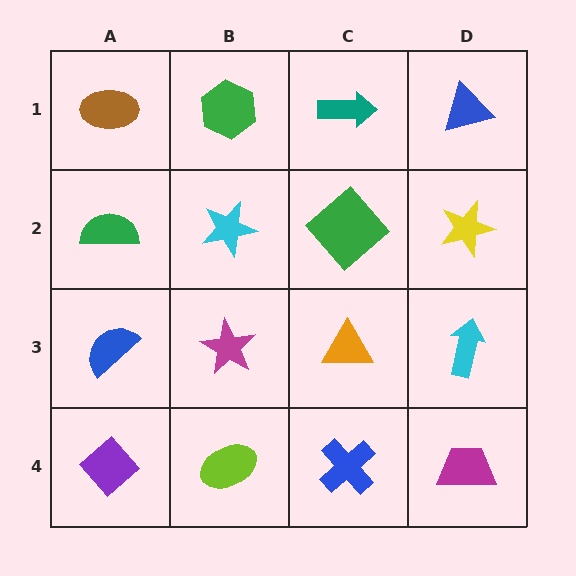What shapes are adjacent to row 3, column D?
A yellow star (row 2, column D), a magenta trapezoid (row 4, column D), an orange triangle (row 3, column C).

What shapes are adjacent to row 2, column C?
A teal arrow (row 1, column C), an orange triangle (row 3, column C), a cyan star (row 2, column B), a yellow star (row 2, column D).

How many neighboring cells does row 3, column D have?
3.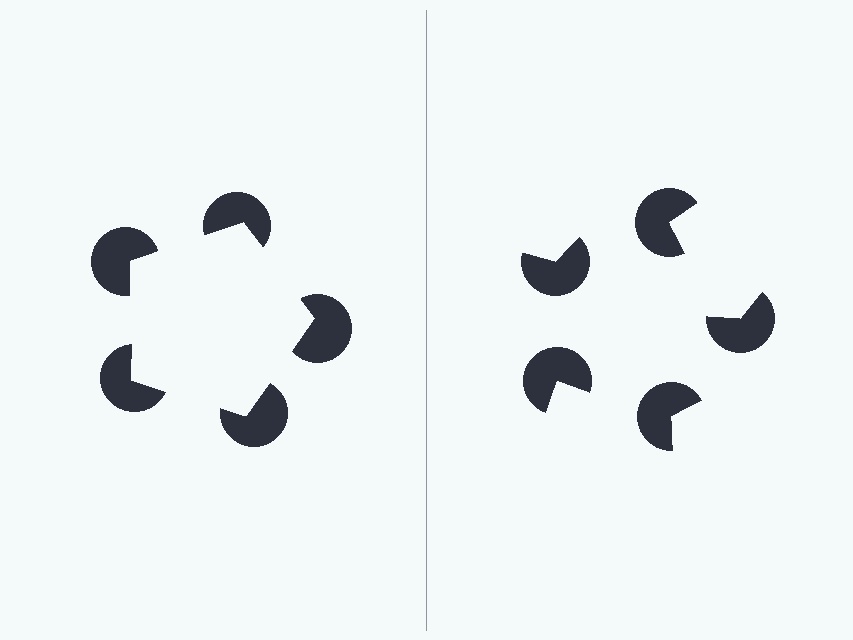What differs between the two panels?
The pac-man discs are positioned identically on both sides; only the wedge orientations differ. On the left they align to a pentagon; on the right they are misaligned.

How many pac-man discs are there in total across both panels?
10 — 5 on each side.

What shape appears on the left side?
An illusory pentagon.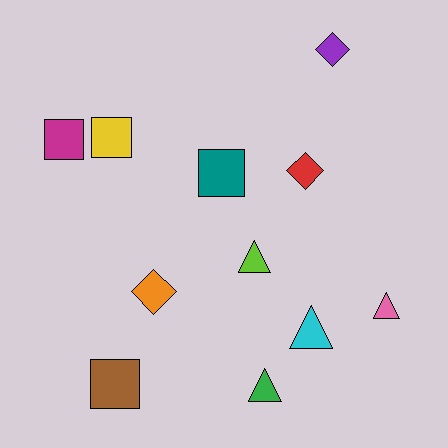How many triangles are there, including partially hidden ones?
There are 4 triangles.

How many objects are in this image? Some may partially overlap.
There are 11 objects.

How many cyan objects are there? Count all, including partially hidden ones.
There is 1 cyan object.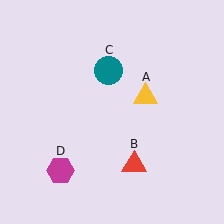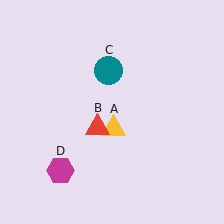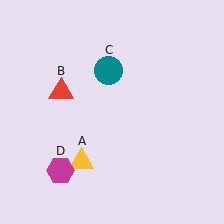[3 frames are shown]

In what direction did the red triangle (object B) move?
The red triangle (object B) moved up and to the left.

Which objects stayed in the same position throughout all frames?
Teal circle (object C) and magenta hexagon (object D) remained stationary.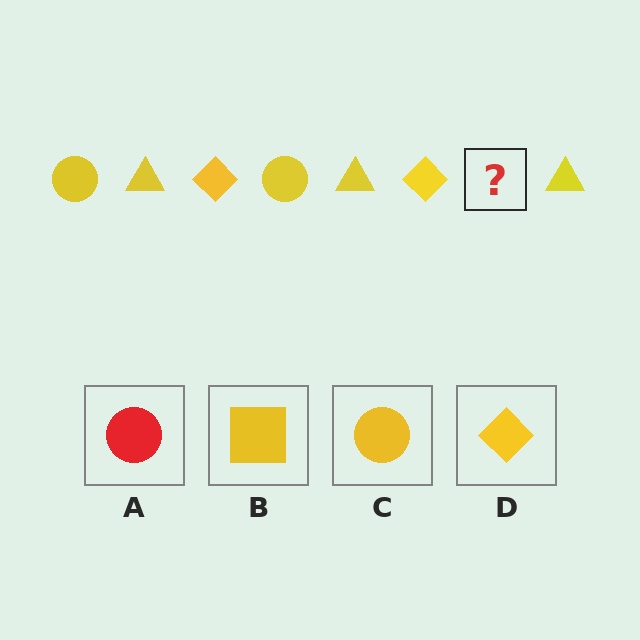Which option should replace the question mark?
Option C.